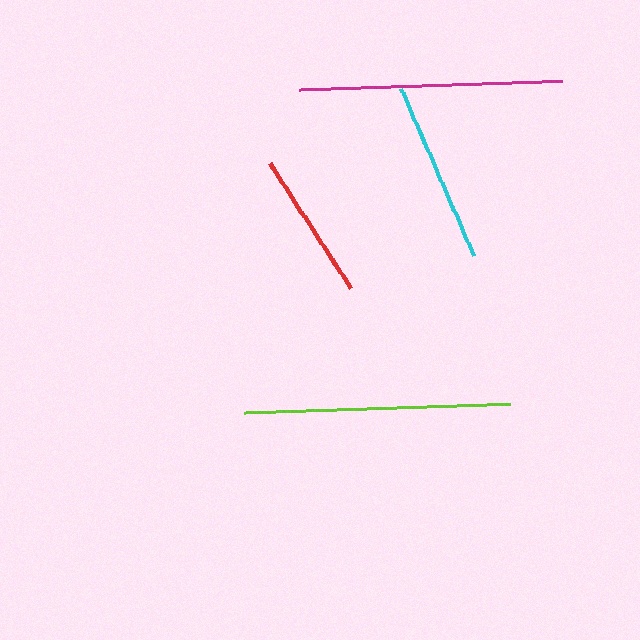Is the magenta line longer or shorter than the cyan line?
The magenta line is longer than the cyan line.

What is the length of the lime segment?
The lime segment is approximately 266 pixels long.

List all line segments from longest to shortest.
From longest to shortest: lime, magenta, cyan, red.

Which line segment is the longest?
The lime line is the longest at approximately 266 pixels.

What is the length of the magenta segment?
The magenta segment is approximately 263 pixels long.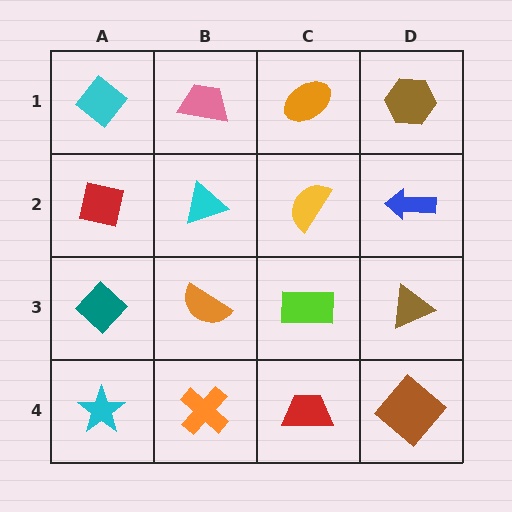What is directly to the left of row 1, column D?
An orange ellipse.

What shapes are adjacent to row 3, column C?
A yellow semicircle (row 2, column C), a red trapezoid (row 4, column C), an orange semicircle (row 3, column B), a brown triangle (row 3, column D).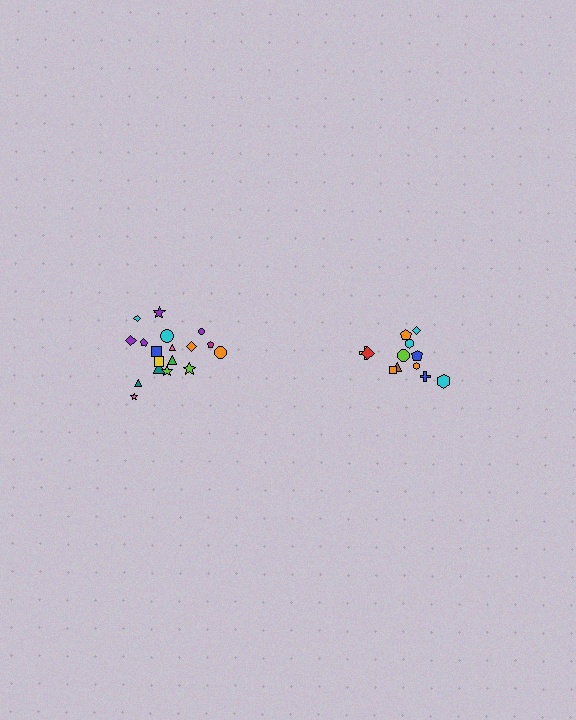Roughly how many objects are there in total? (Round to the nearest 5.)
Roughly 30 objects in total.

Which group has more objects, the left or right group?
The left group.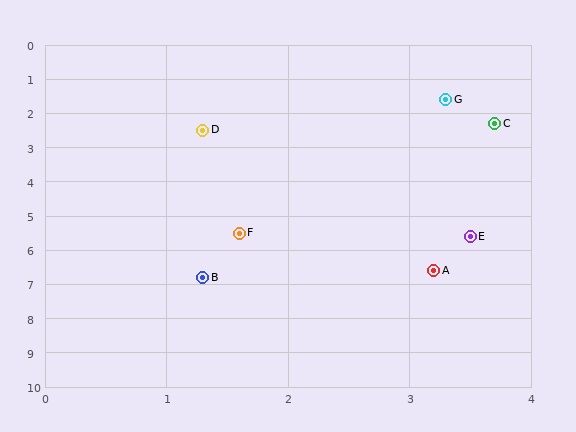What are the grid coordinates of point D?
Point D is at approximately (1.3, 2.5).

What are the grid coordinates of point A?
Point A is at approximately (3.2, 6.6).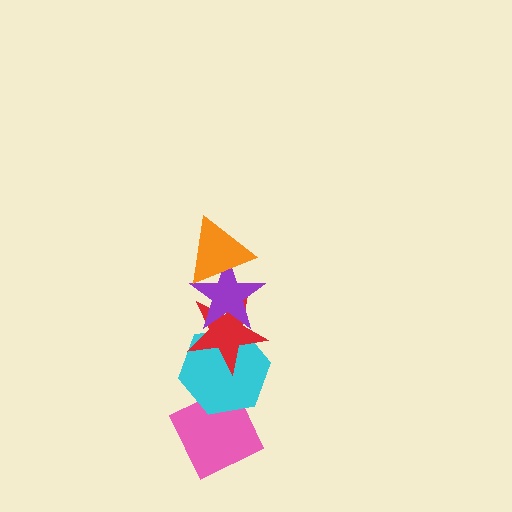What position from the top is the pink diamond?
The pink diamond is 5th from the top.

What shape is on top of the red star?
The purple star is on top of the red star.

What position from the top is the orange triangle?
The orange triangle is 1st from the top.